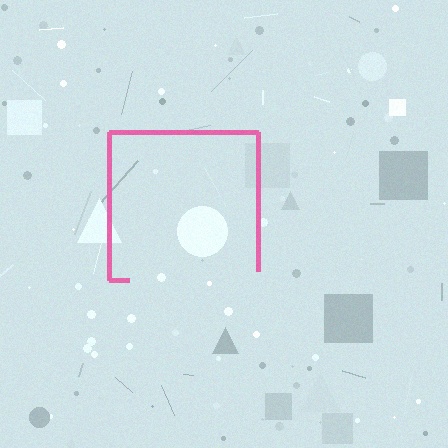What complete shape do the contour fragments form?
The contour fragments form a square.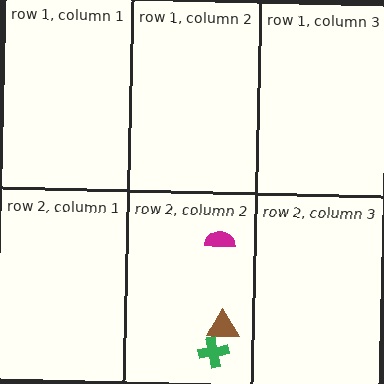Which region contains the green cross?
The row 2, column 2 region.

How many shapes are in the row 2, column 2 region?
3.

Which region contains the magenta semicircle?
The row 2, column 2 region.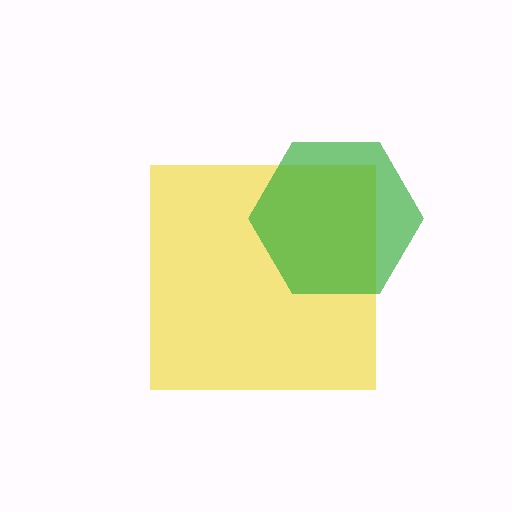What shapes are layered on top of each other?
The layered shapes are: a yellow square, a green hexagon.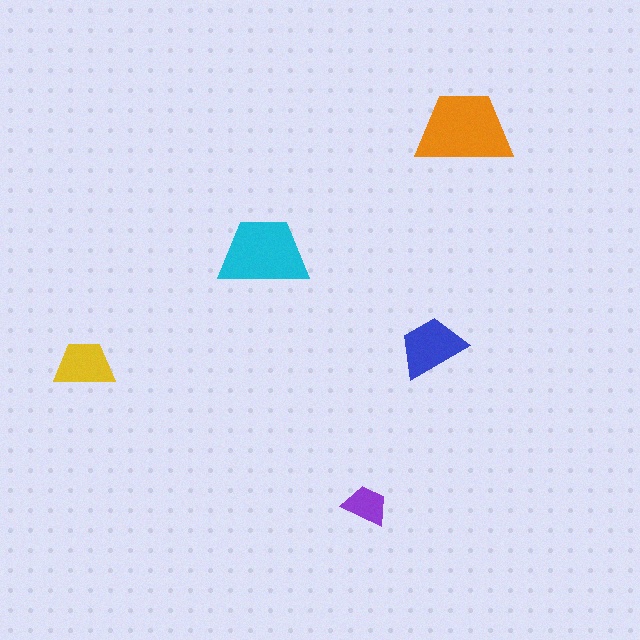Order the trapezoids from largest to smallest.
the orange one, the cyan one, the blue one, the yellow one, the purple one.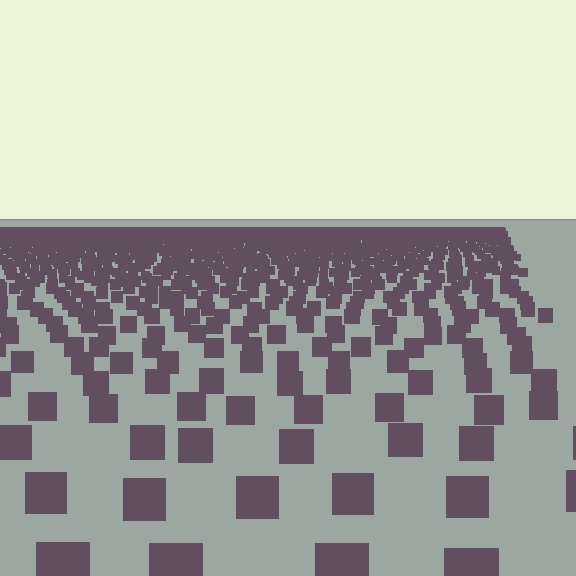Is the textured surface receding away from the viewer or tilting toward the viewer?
The surface is receding away from the viewer. Texture elements get smaller and denser toward the top.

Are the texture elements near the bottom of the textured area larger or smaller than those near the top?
Larger. Near the bottom, elements are closer to the viewer and appear at a bigger on-screen size.